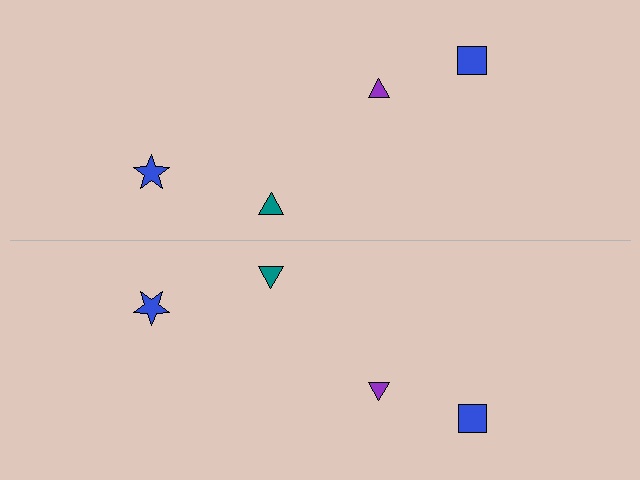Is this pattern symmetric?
Yes, this pattern has bilateral (reflection) symmetry.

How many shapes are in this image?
There are 8 shapes in this image.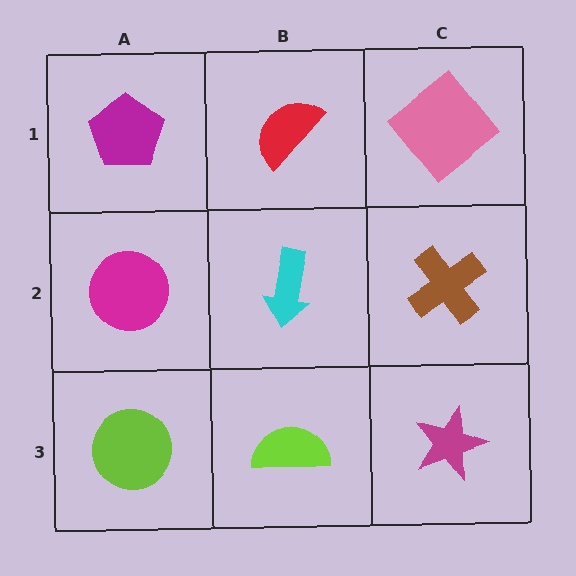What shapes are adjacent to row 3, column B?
A cyan arrow (row 2, column B), a lime circle (row 3, column A), a magenta star (row 3, column C).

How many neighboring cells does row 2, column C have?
3.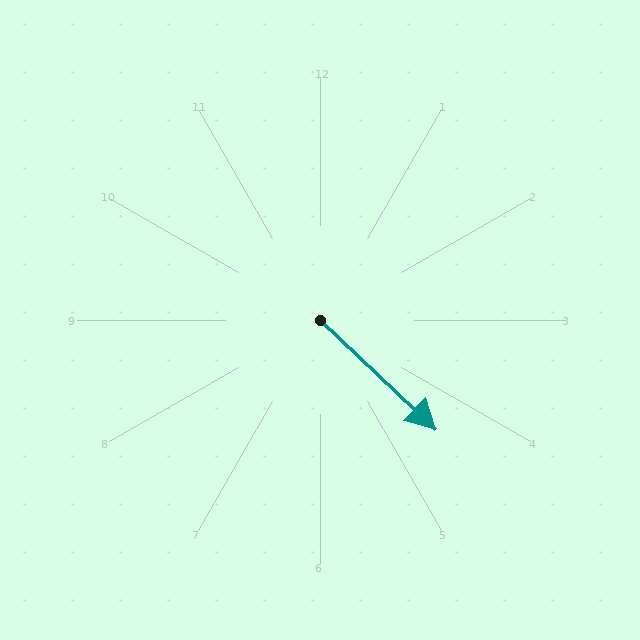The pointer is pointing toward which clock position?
Roughly 4 o'clock.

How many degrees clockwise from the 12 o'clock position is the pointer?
Approximately 133 degrees.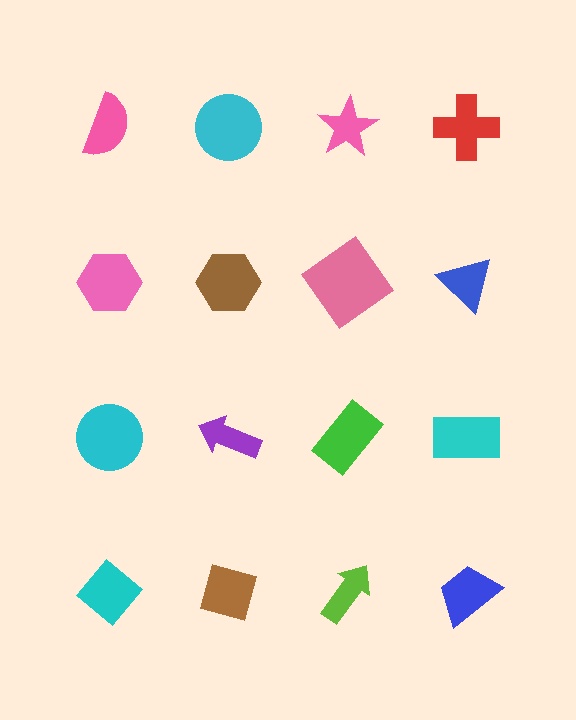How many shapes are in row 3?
4 shapes.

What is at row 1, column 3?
A pink star.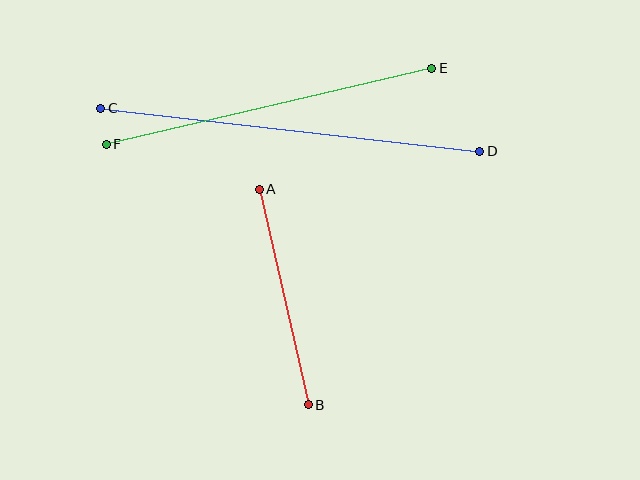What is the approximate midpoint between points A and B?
The midpoint is at approximately (284, 297) pixels.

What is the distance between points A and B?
The distance is approximately 221 pixels.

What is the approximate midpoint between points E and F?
The midpoint is at approximately (269, 106) pixels.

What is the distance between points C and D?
The distance is approximately 382 pixels.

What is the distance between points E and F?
The distance is approximately 334 pixels.